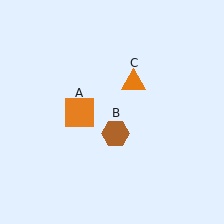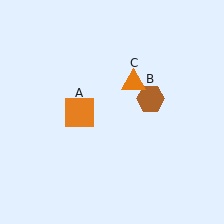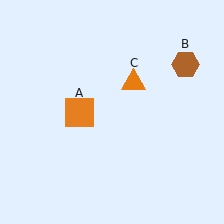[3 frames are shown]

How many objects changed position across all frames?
1 object changed position: brown hexagon (object B).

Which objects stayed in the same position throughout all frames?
Orange square (object A) and orange triangle (object C) remained stationary.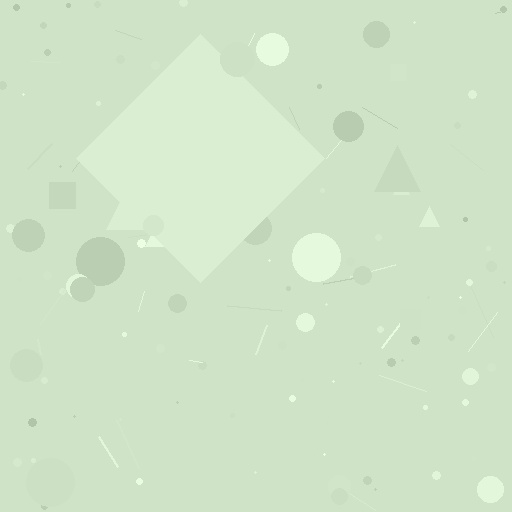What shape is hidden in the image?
A diamond is hidden in the image.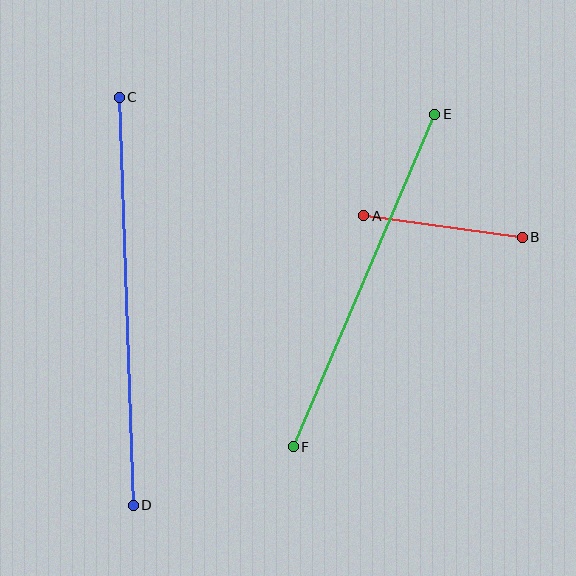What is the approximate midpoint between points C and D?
The midpoint is at approximately (126, 301) pixels.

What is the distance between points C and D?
The distance is approximately 408 pixels.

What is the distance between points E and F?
The distance is approximately 361 pixels.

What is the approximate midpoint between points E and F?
The midpoint is at approximately (364, 280) pixels.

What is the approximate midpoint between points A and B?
The midpoint is at approximately (443, 227) pixels.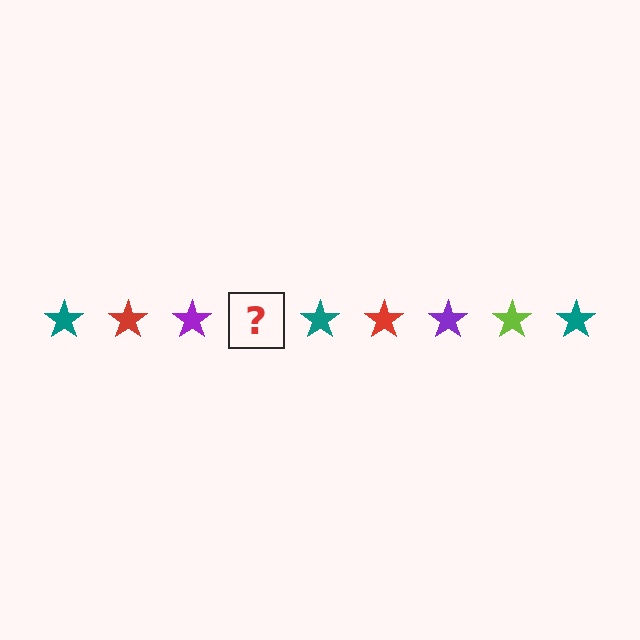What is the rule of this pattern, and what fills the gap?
The rule is that the pattern cycles through teal, red, purple, lime stars. The gap should be filled with a lime star.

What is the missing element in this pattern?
The missing element is a lime star.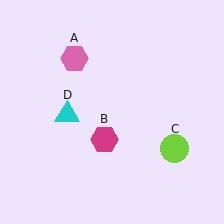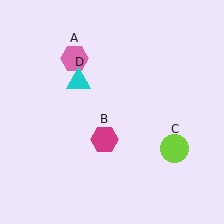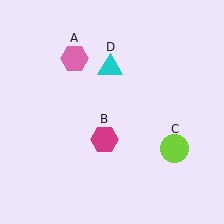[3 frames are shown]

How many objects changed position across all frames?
1 object changed position: cyan triangle (object D).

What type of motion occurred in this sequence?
The cyan triangle (object D) rotated clockwise around the center of the scene.